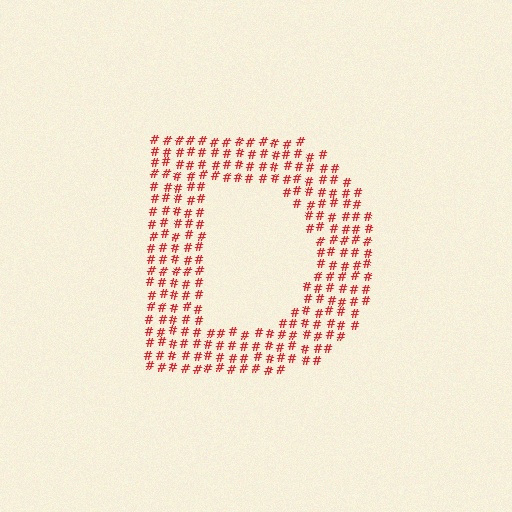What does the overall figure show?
The overall figure shows the letter D.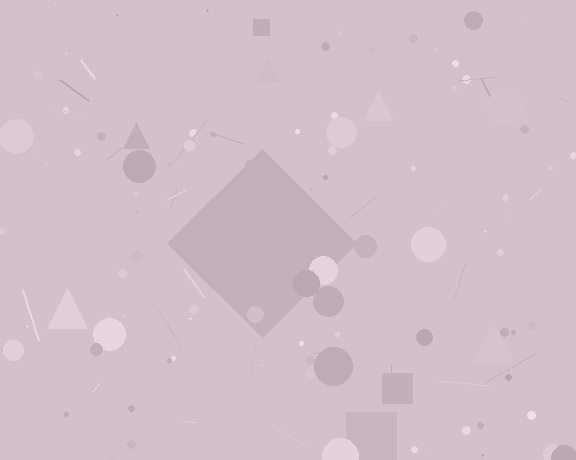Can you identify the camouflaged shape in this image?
The camouflaged shape is a diamond.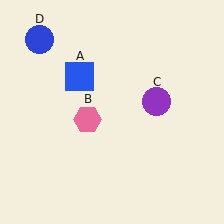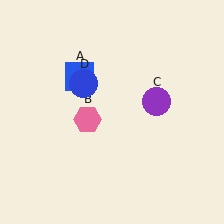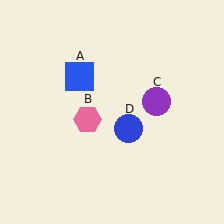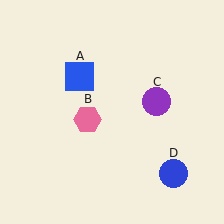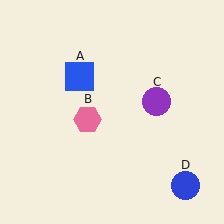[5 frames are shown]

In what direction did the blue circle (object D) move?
The blue circle (object D) moved down and to the right.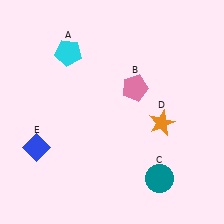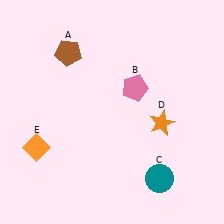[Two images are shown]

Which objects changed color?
A changed from cyan to brown. E changed from blue to orange.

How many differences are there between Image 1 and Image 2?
There are 2 differences between the two images.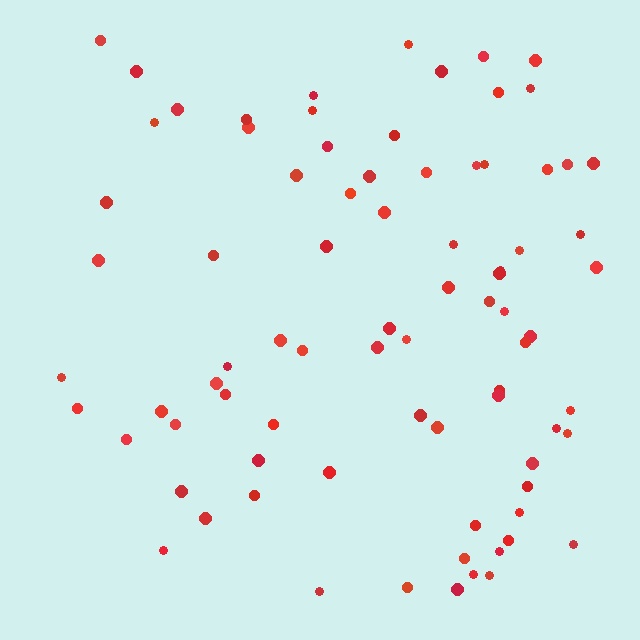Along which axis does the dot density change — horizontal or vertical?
Horizontal.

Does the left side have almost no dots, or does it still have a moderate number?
Still a moderate number, just noticeably fewer than the right.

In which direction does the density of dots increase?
From left to right, with the right side densest.